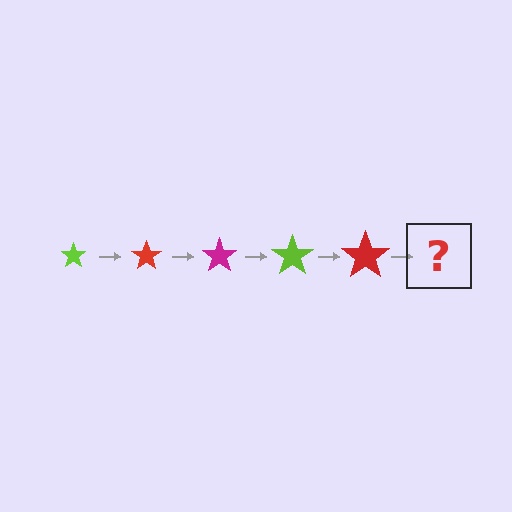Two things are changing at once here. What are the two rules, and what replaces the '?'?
The two rules are that the star grows larger each step and the color cycles through lime, red, and magenta. The '?' should be a magenta star, larger than the previous one.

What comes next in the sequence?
The next element should be a magenta star, larger than the previous one.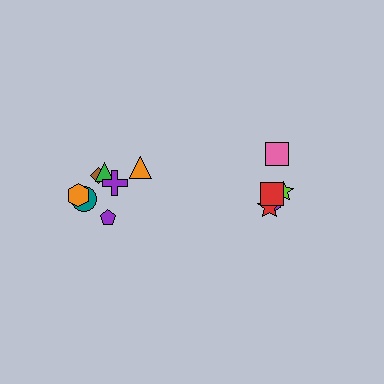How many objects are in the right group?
There are 5 objects.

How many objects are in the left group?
There are 7 objects.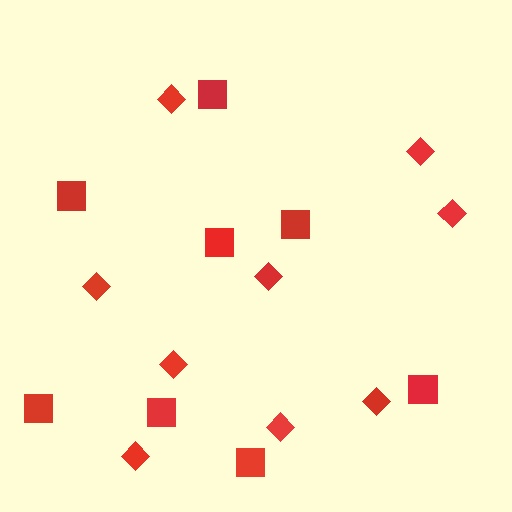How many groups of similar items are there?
There are 2 groups: one group of diamonds (9) and one group of squares (8).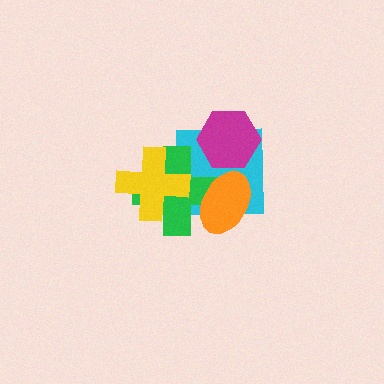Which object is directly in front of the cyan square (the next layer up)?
The magenta hexagon is directly in front of the cyan square.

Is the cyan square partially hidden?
Yes, it is partially covered by another shape.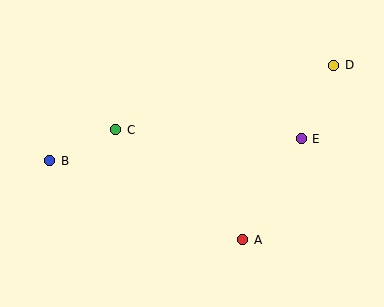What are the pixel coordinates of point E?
Point E is at (301, 139).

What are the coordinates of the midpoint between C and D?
The midpoint between C and D is at (225, 98).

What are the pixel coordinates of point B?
Point B is at (50, 161).